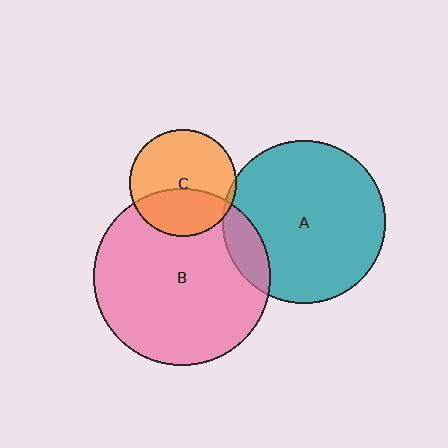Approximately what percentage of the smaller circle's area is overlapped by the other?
Approximately 35%.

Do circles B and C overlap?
Yes.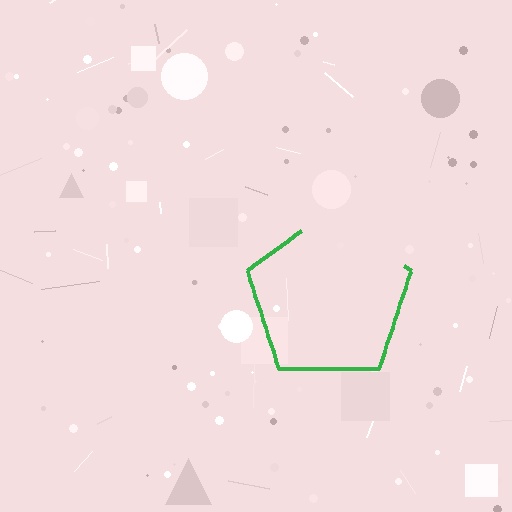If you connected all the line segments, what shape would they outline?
They would outline a pentagon.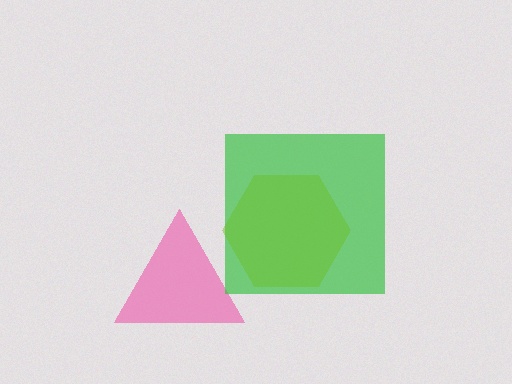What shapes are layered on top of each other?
The layered shapes are: a pink triangle, a green square, a lime hexagon.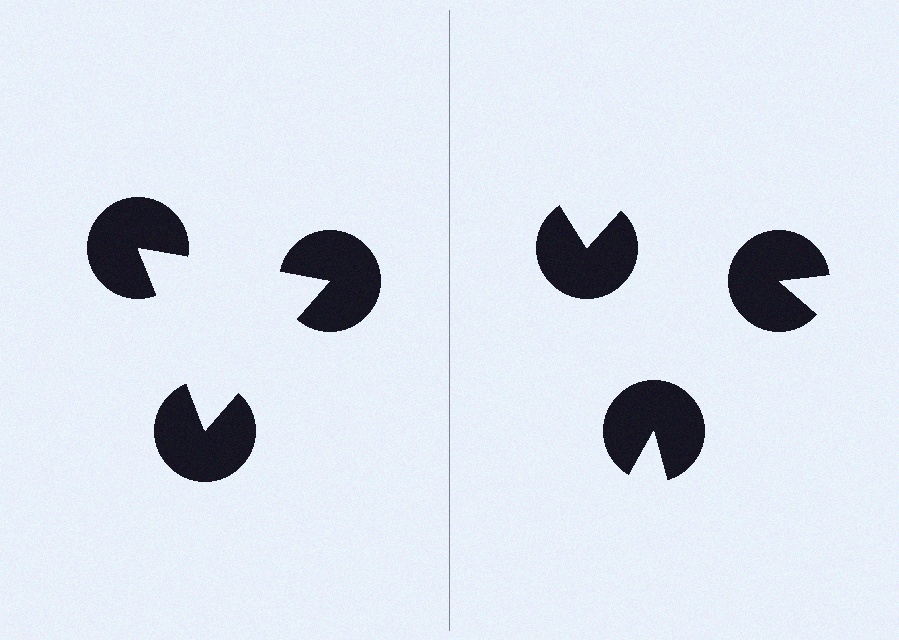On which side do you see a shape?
An illusory triangle appears on the left side. On the right side the wedge cuts are rotated, so no coherent shape forms.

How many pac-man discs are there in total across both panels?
6 — 3 on each side.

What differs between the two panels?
The pac-man discs are positioned identically on both sides; only the wedge orientations differ. On the left they align to a triangle; on the right they are misaligned.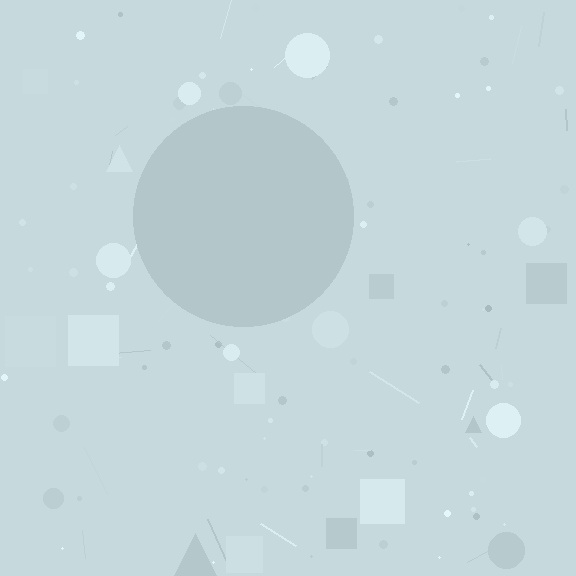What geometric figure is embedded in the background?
A circle is embedded in the background.